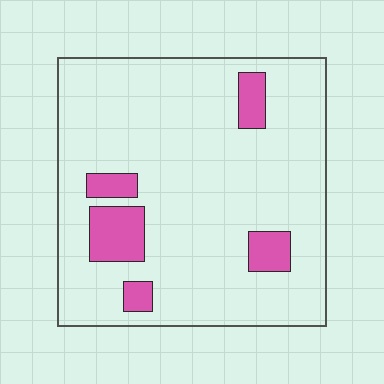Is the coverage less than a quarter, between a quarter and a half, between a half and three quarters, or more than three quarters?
Less than a quarter.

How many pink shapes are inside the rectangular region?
5.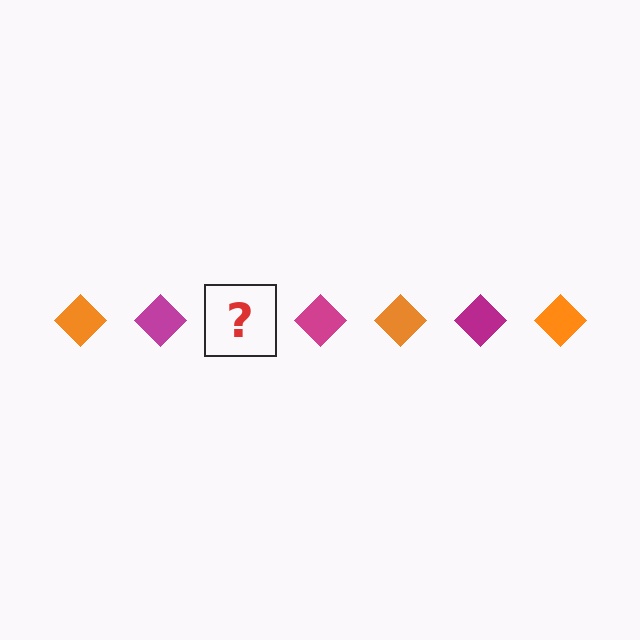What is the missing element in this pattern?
The missing element is an orange diamond.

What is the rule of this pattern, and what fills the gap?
The rule is that the pattern cycles through orange, magenta diamonds. The gap should be filled with an orange diamond.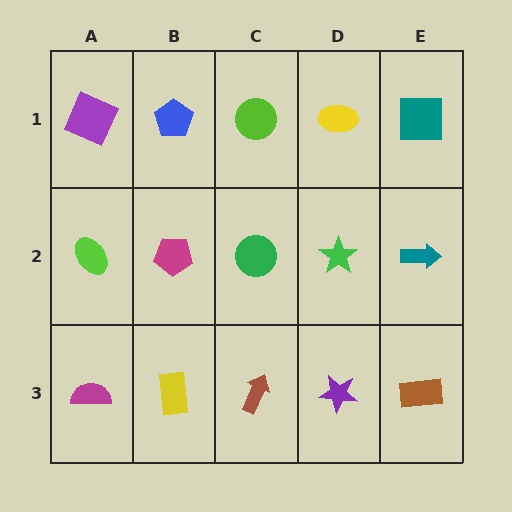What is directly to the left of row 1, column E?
A yellow ellipse.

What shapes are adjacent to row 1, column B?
A magenta pentagon (row 2, column B), a purple square (row 1, column A), a lime circle (row 1, column C).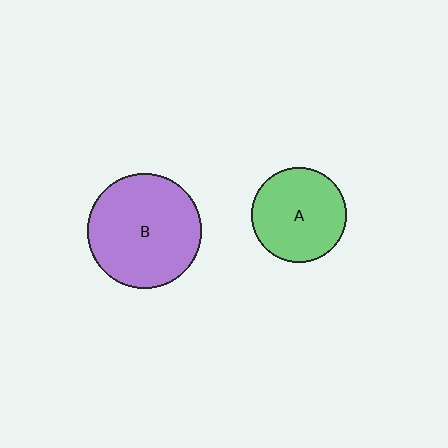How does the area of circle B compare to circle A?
Approximately 1.4 times.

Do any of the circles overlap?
No, none of the circles overlap.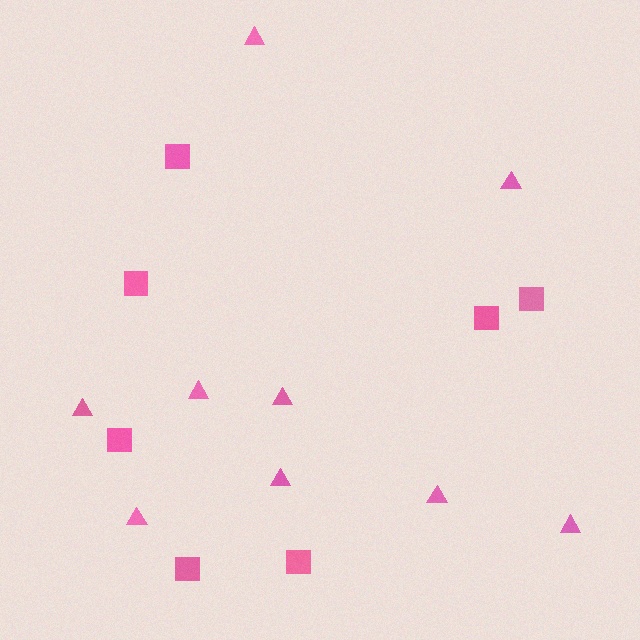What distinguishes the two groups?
There are 2 groups: one group of triangles (9) and one group of squares (7).